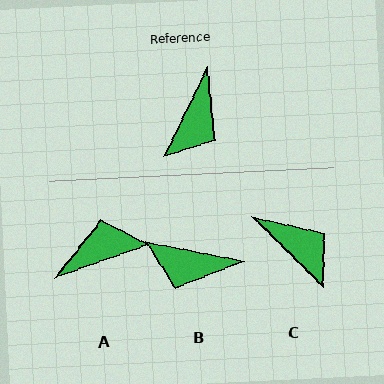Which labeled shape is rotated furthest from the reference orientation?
A, about 136 degrees away.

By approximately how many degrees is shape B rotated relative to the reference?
Approximately 75 degrees clockwise.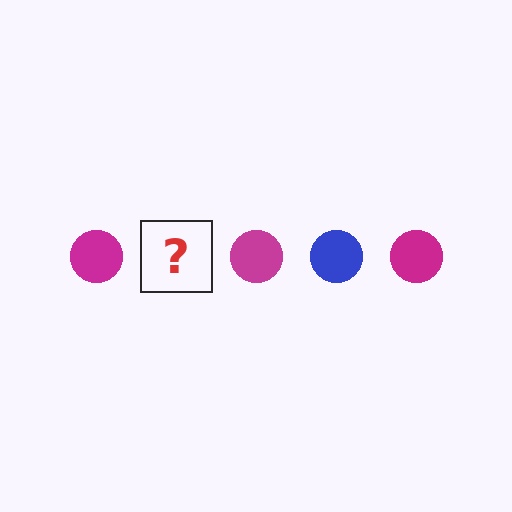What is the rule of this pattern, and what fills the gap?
The rule is that the pattern cycles through magenta, blue circles. The gap should be filled with a blue circle.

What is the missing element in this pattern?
The missing element is a blue circle.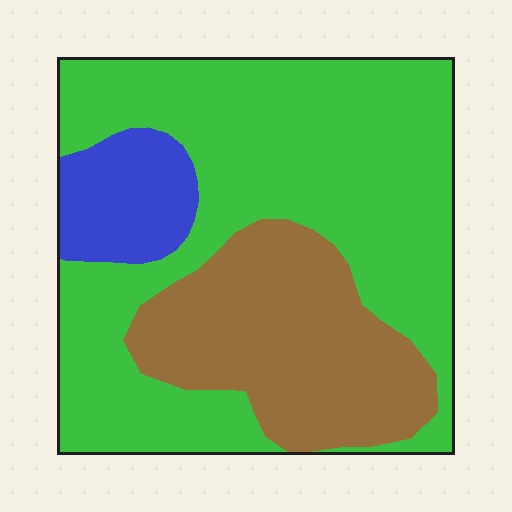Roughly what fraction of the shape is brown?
Brown takes up about one quarter (1/4) of the shape.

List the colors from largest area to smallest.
From largest to smallest: green, brown, blue.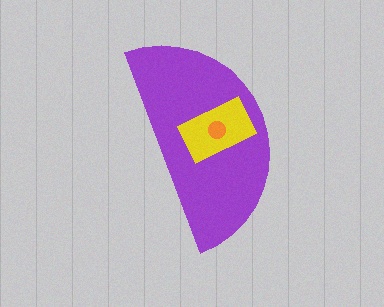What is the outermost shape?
The purple semicircle.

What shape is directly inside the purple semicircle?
The yellow rectangle.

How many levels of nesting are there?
3.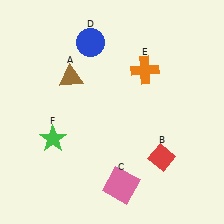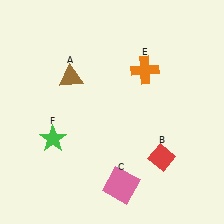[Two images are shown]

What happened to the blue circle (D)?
The blue circle (D) was removed in Image 2. It was in the top-left area of Image 1.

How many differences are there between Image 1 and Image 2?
There is 1 difference between the two images.